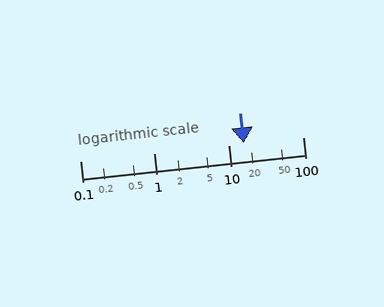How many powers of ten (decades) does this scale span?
The scale spans 3 decades, from 0.1 to 100.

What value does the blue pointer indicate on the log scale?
The pointer indicates approximately 16.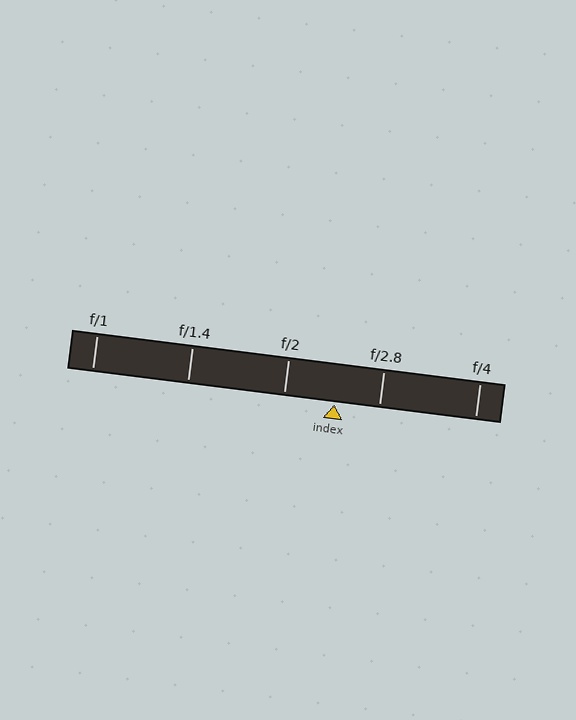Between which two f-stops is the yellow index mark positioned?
The index mark is between f/2 and f/2.8.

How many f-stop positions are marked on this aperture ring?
There are 5 f-stop positions marked.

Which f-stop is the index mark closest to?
The index mark is closest to f/2.8.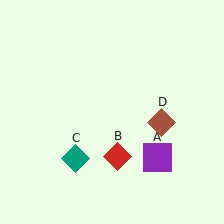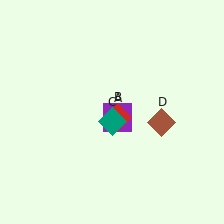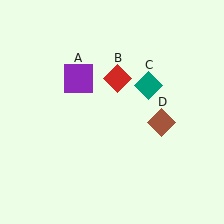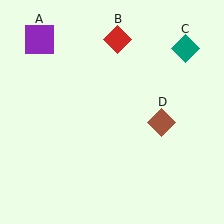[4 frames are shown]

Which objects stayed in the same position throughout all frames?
Brown diamond (object D) remained stationary.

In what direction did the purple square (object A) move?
The purple square (object A) moved up and to the left.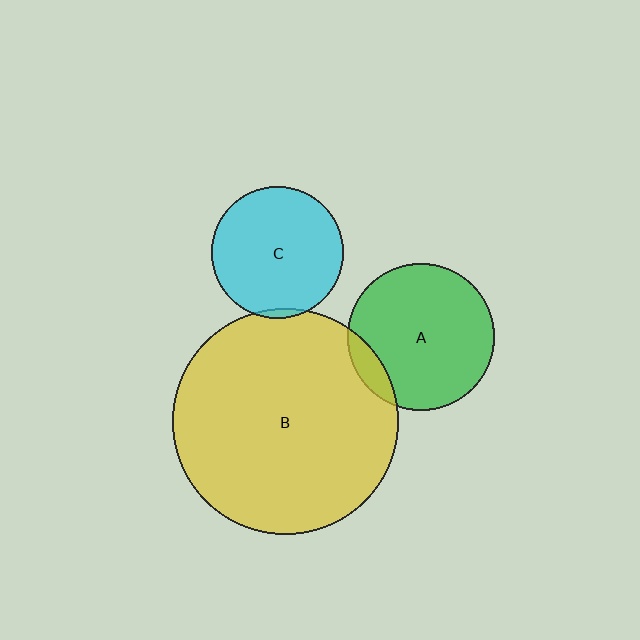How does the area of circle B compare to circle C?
Approximately 2.9 times.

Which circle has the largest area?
Circle B (yellow).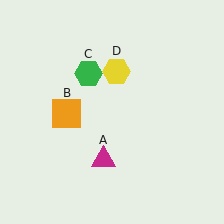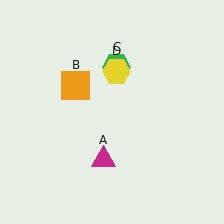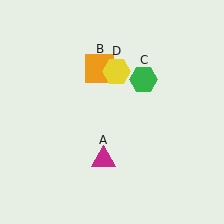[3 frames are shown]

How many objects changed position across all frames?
2 objects changed position: orange square (object B), green hexagon (object C).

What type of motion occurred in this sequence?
The orange square (object B), green hexagon (object C) rotated clockwise around the center of the scene.